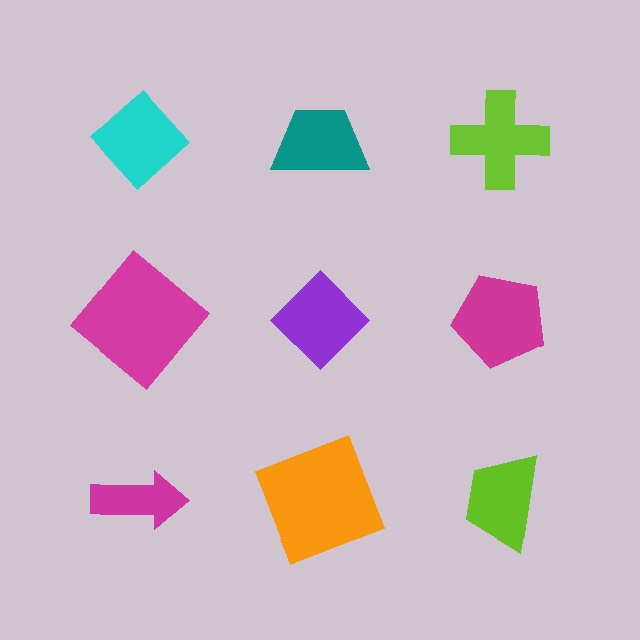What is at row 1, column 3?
A lime cross.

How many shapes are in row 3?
3 shapes.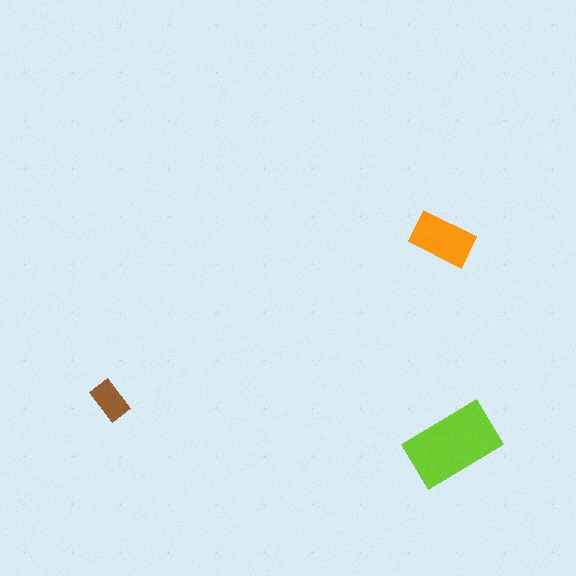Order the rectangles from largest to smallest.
the lime one, the orange one, the brown one.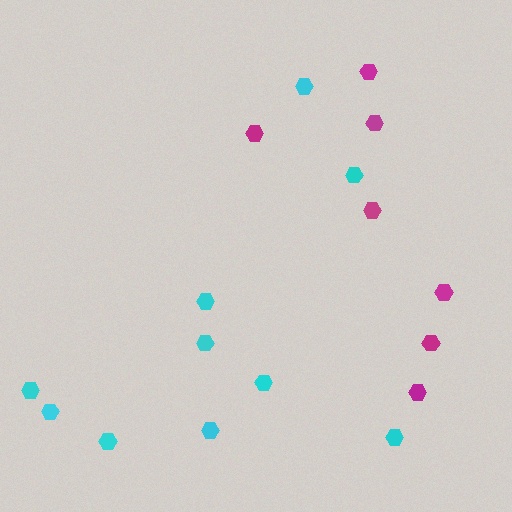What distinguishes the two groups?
There are 2 groups: one group of cyan hexagons (10) and one group of magenta hexagons (7).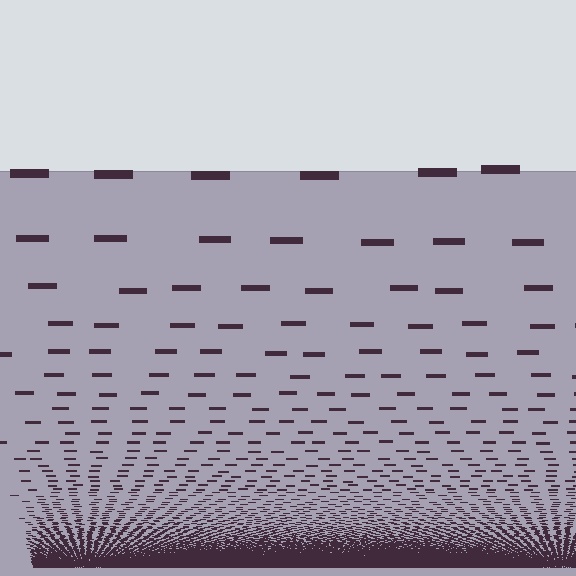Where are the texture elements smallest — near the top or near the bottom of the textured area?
Near the bottom.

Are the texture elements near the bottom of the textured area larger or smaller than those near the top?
Smaller. The gradient is inverted — elements near the bottom are smaller and denser.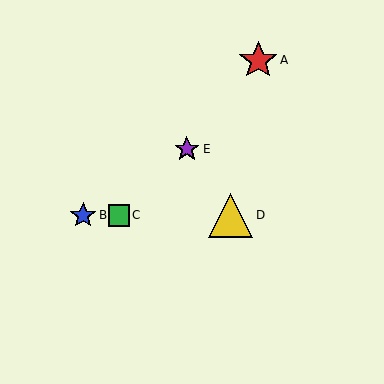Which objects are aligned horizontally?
Objects B, C, D are aligned horizontally.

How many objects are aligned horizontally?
3 objects (B, C, D) are aligned horizontally.